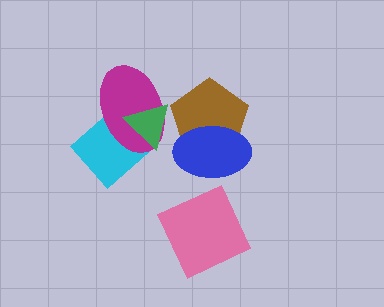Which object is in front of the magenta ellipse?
The green triangle is in front of the magenta ellipse.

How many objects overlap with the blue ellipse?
1 object overlaps with the blue ellipse.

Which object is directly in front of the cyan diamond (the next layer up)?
The magenta ellipse is directly in front of the cyan diamond.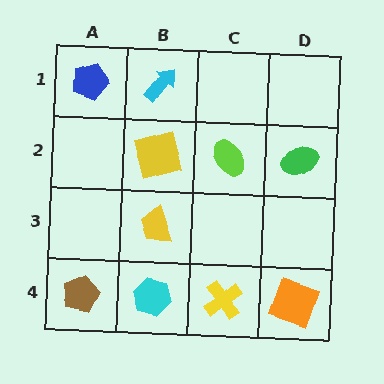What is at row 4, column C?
A yellow cross.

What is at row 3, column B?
A yellow trapezoid.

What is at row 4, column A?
A brown pentagon.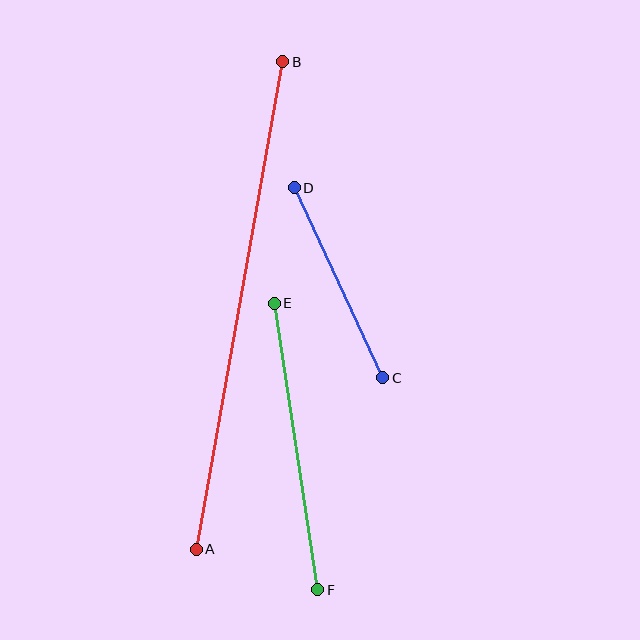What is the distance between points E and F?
The distance is approximately 290 pixels.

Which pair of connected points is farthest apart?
Points A and B are farthest apart.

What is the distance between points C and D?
The distance is approximately 209 pixels.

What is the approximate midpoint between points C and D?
The midpoint is at approximately (338, 283) pixels.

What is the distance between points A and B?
The distance is approximately 495 pixels.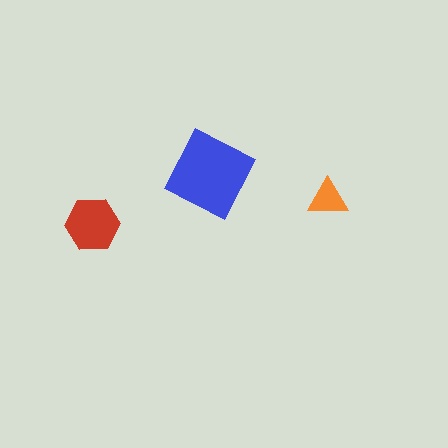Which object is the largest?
The blue square.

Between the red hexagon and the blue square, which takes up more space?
The blue square.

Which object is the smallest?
The orange triangle.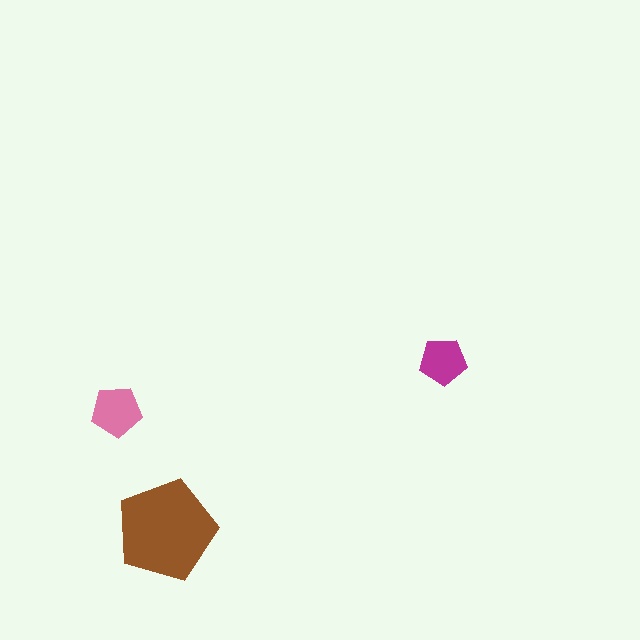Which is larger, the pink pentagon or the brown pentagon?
The brown one.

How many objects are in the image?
There are 3 objects in the image.